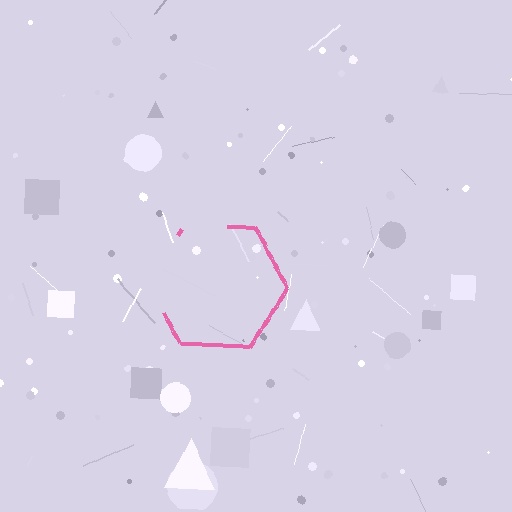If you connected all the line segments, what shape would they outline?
They would outline a hexagon.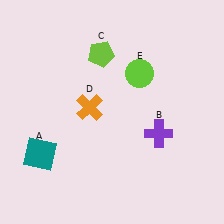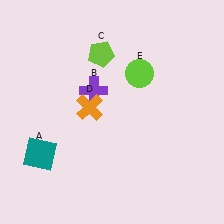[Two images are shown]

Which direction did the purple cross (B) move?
The purple cross (B) moved left.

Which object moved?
The purple cross (B) moved left.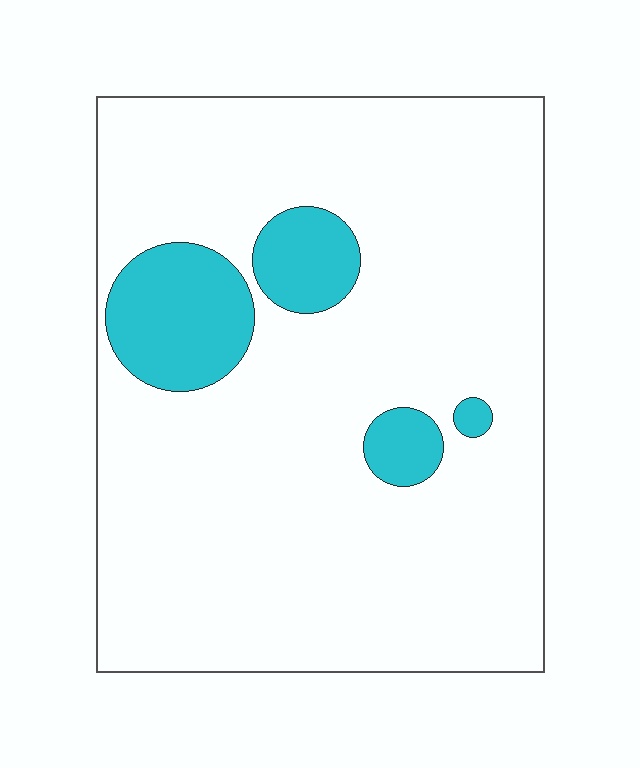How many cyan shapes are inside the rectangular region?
4.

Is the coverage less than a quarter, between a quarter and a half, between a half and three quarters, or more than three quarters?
Less than a quarter.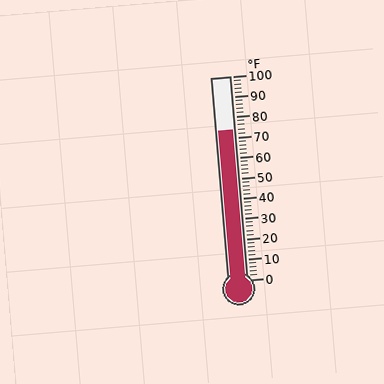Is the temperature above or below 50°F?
The temperature is above 50°F.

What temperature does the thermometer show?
The thermometer shows approximately 74°F.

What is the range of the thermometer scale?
The thermometer scale ranges from 0°F to 100°F.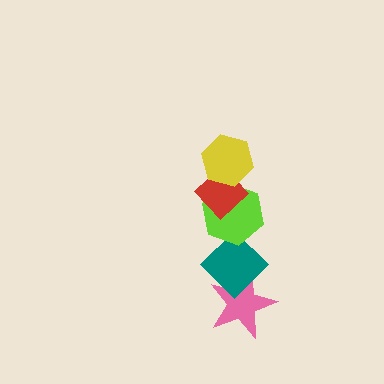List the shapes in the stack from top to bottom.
From top to bottom: the yellow hexagon, the red diamond, the lime hexagon, the teal diamond, the pink star.